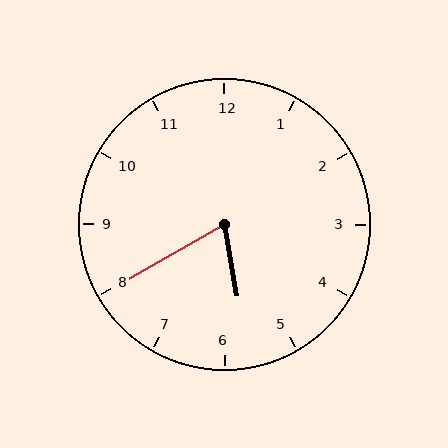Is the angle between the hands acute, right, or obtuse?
It is acute.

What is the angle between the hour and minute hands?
Approximately 70 degrees.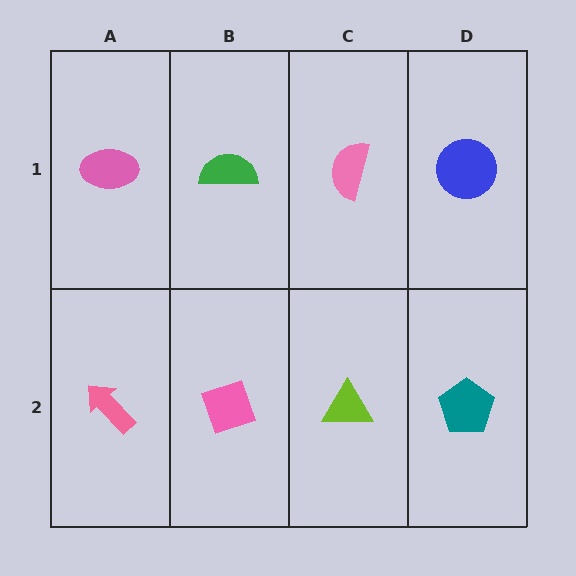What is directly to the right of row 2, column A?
A pink diamond.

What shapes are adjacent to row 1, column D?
A teal pentagon (row 2, column D), a pink semicircle (row 1, column C).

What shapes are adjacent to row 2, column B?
A green semicircle (row 1, column B), a pink arrow (row 2, column A), a lime triangle (row 2, column C).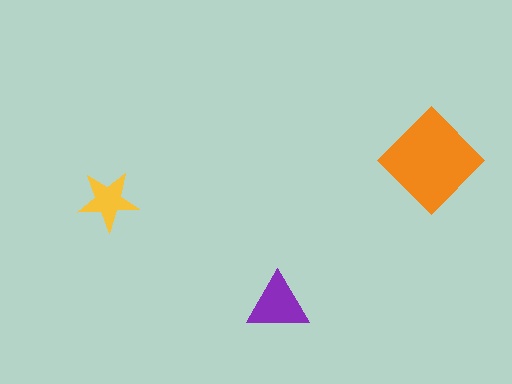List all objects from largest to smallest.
The orange diamond, the purple triangle, the yellow star.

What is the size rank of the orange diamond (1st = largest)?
1st.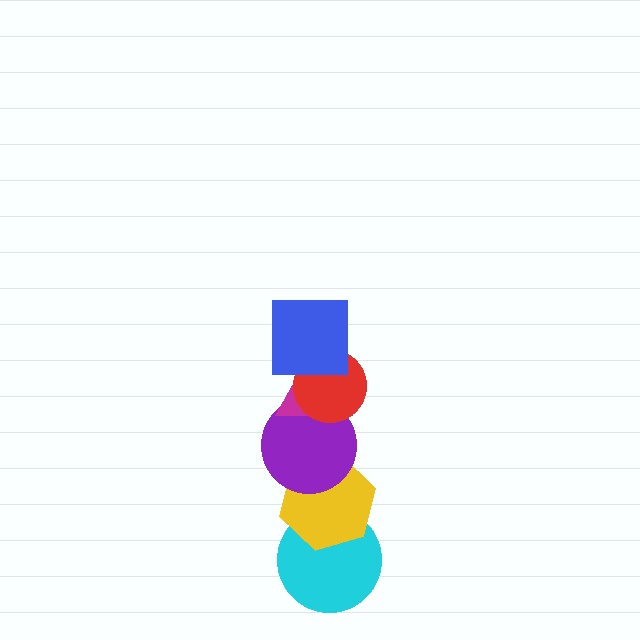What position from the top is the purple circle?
The purple circle is 4th from the top.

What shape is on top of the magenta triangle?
The red circle is on top of the magenta triangle.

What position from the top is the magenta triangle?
The magenta triangle is 3rd from the top.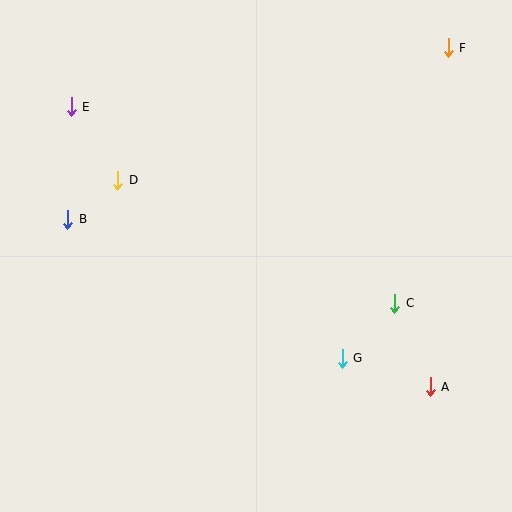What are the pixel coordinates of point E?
Point E is at (71, 107).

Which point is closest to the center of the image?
Point G at (342, 358) is closest to the center.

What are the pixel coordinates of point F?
Point F is at (448, 48).